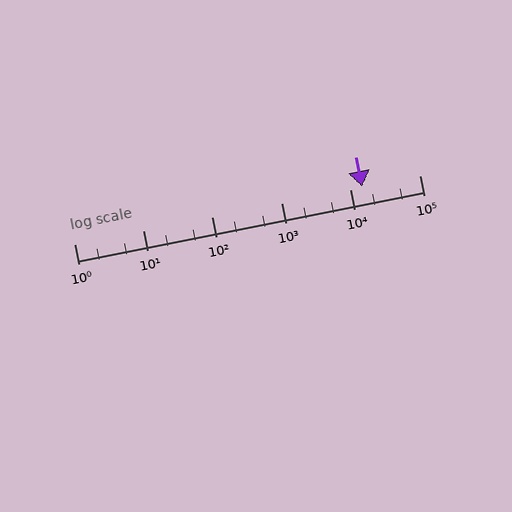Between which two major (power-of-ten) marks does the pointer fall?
The pointer is between 10000 and 100000.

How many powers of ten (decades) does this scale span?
The scale spans 5 decades, from 1 to 100000.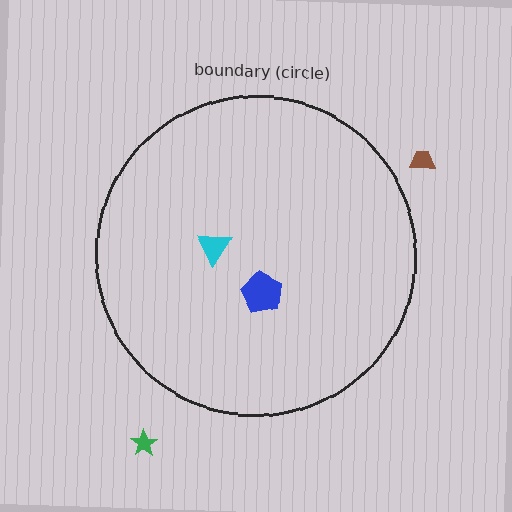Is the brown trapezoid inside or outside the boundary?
Outside.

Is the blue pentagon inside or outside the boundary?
Inside.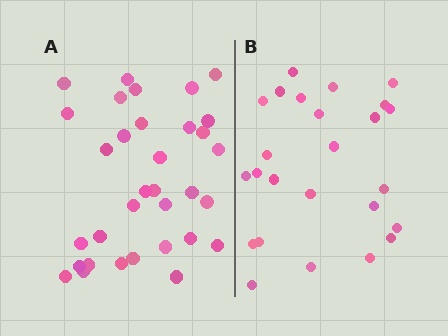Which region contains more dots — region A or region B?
Region A (the left region) has more dots.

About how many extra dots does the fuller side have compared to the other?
Region A has roughly 8 or so more dots than region B.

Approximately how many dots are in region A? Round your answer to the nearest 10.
About 30 dots. (The exact count is 33, which rounds to 30.)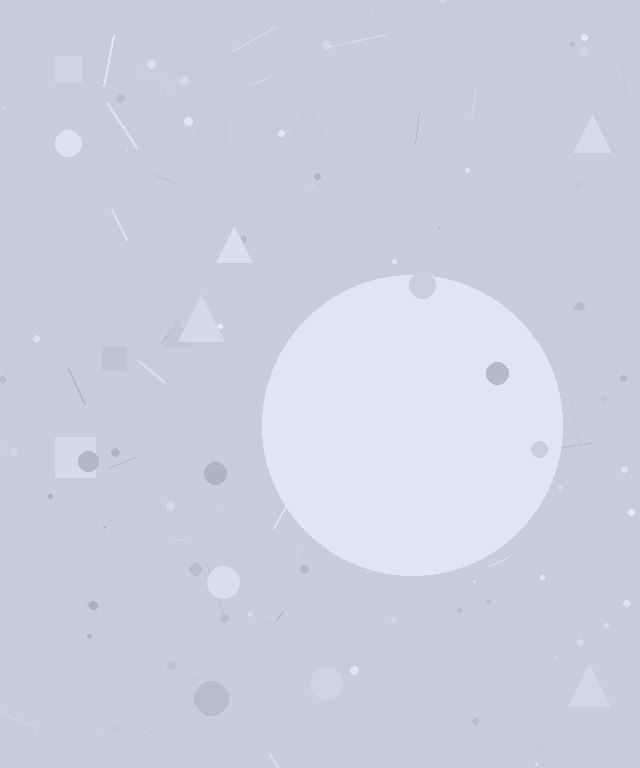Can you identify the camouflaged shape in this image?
The camouflaged shape is a circle.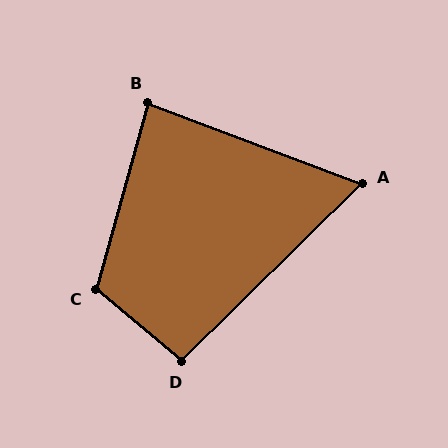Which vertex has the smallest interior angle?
A, at approximately 65 degrees.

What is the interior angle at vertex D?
Approximately 95 degrees (obtuse).